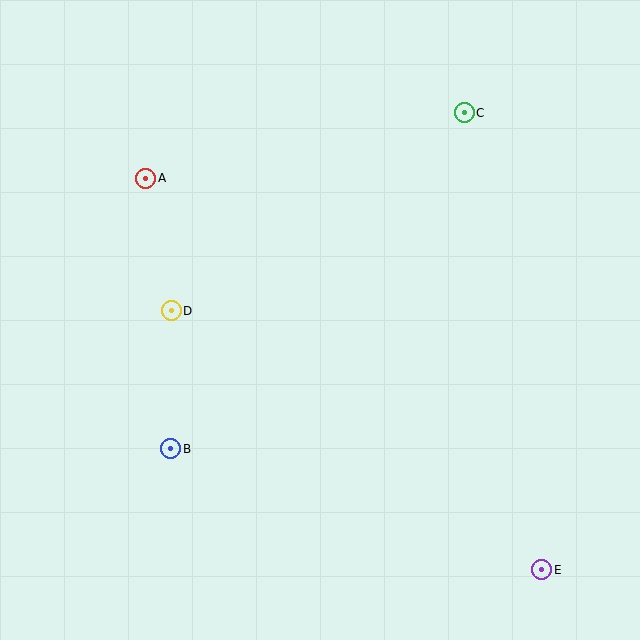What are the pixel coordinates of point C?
Point C is at (464, 113).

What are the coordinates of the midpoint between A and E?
The midpoint between A and E is at (344, 374).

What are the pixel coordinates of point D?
Point D is at (171, 311).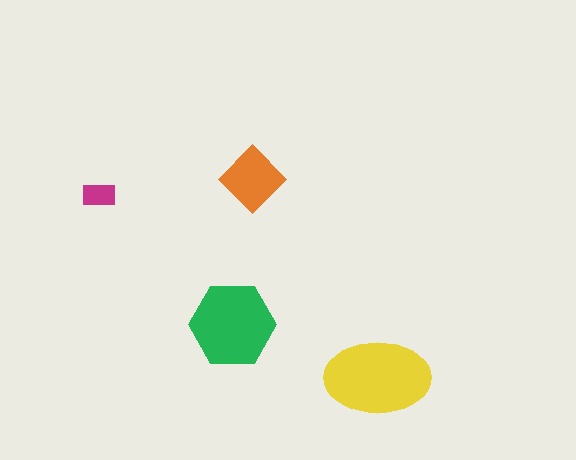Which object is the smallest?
The magenta rectangle.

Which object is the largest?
The yellow ellipse.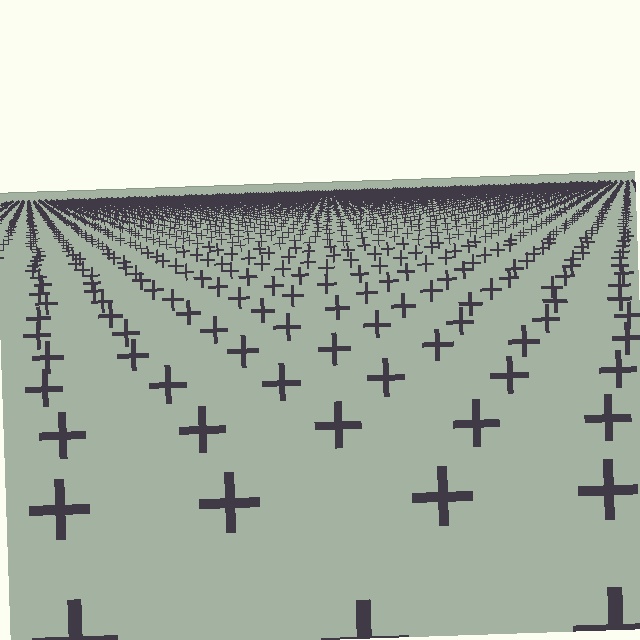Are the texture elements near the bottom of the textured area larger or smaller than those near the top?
Larger. Near the bottom, elements are closer to the viewer and appear at a bigger on-screen size.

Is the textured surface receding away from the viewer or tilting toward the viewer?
The surface is receding away from the viewer. Texture elements get smaller and denser toward the top.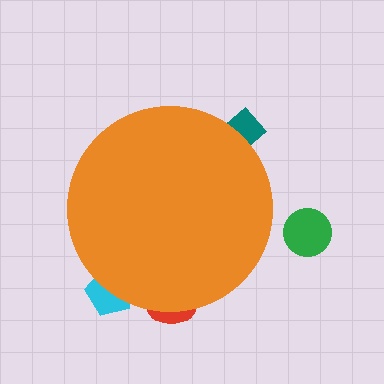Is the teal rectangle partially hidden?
Yes, the teal rectangle is partially hidden behind the orange circle.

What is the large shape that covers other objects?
An orange circle.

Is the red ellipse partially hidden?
Yes, the red ellipse is partially hidden behind the orange circle.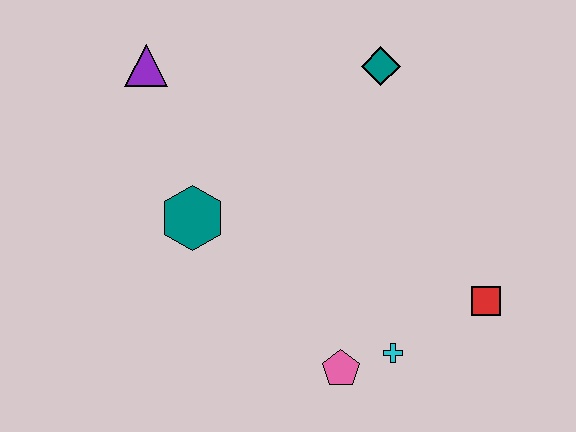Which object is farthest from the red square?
The purple triangle is farthest from the red square.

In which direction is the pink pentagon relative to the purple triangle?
The pink pentagon is below the purple triangle.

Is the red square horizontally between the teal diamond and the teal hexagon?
No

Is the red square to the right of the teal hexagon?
Yes